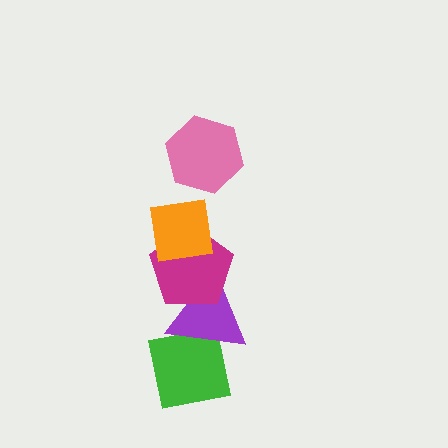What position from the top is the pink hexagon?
The pink hexagon is 1st from the top.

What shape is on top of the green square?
The purple triangle is on top of the green square.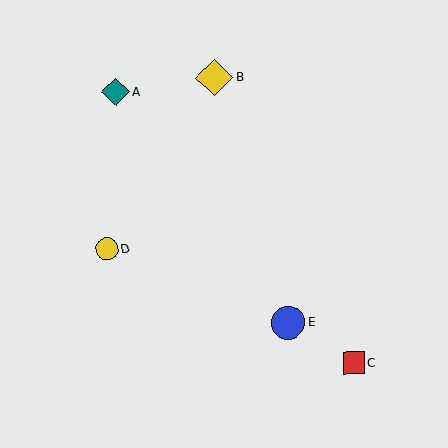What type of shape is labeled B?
Shape B is a yellow diamond.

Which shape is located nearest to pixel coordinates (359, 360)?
The red square (labeled C) at (354, 363) is nearest to that location.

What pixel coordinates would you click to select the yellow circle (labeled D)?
Click at (107, 249) to select the yellow circle D.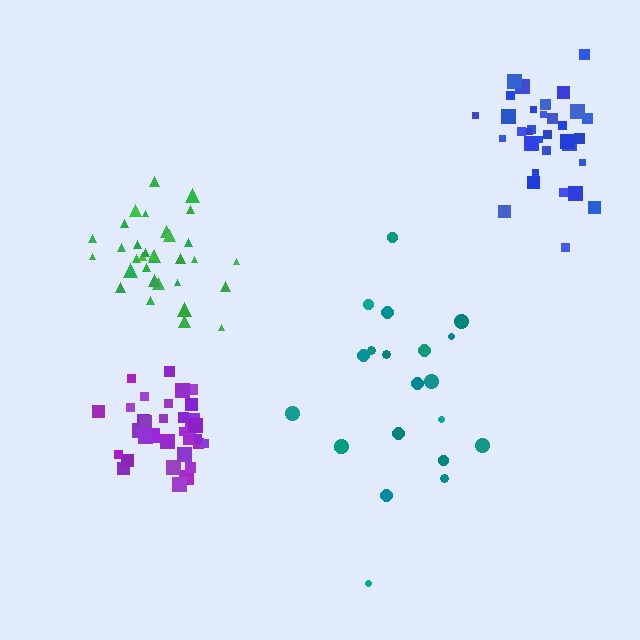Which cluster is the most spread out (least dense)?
Teal.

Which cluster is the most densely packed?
Purple.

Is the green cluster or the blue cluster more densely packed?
Blue.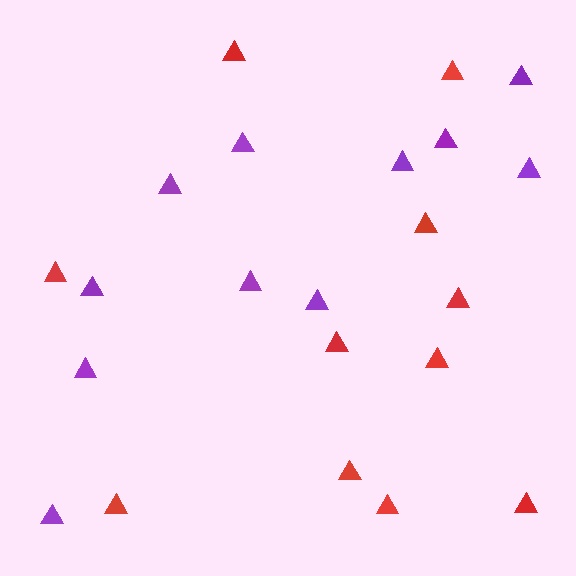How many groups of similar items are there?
There are 2 groups: one group of red triangles (11) and one group of purple triangles (11).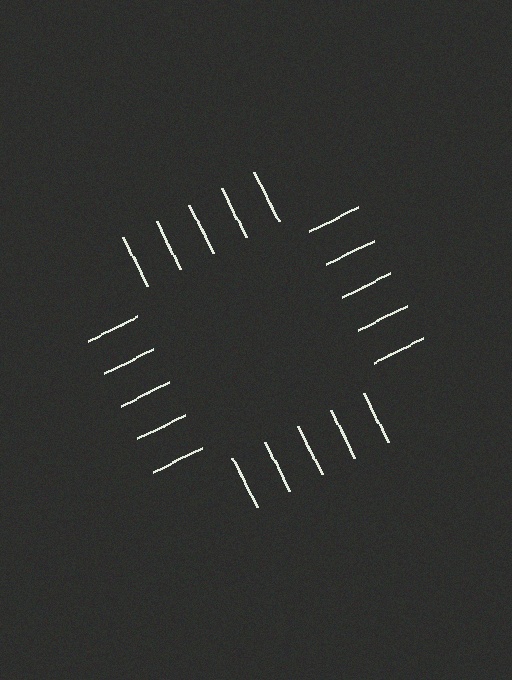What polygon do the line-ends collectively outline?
An illusory square — the line segments terminate on its edges but no continuous stroke is drawn.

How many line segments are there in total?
20 — 5 along each of the 4 edges.